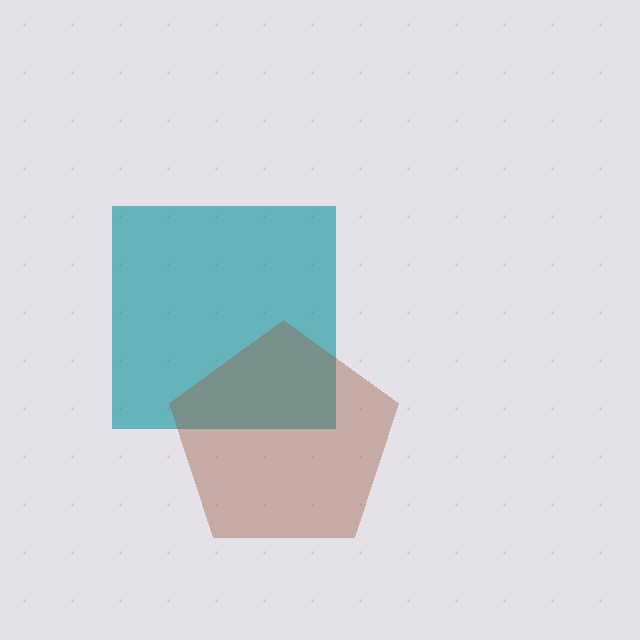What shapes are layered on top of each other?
The layered shapes are: a teal square, a brown pentagon.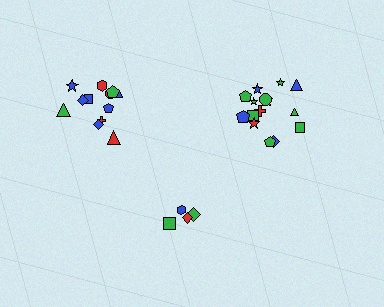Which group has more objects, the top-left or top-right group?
The top-right group.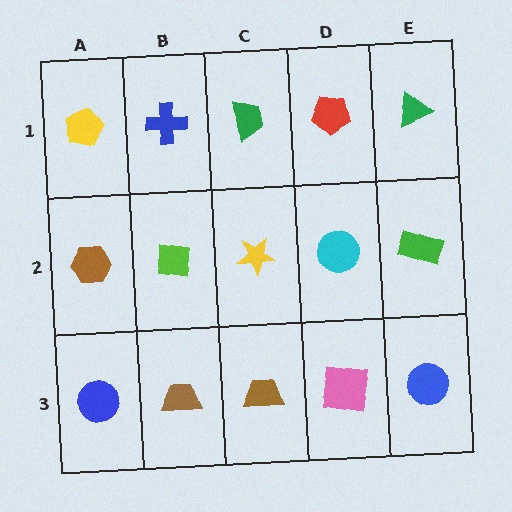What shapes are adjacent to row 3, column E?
A green rectangle (row 2, column E), a pink square (row 3, column D).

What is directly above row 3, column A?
A brown hexagon.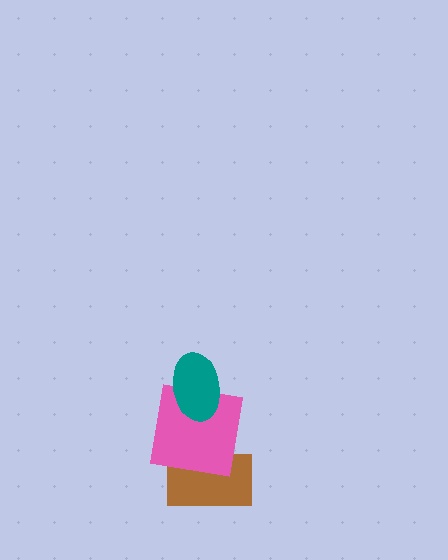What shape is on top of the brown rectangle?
The pink square is on top of the brown rectangle.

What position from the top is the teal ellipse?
The teal ellipse is 1st from the top.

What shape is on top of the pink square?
The teal ellipse is on top of the pink square.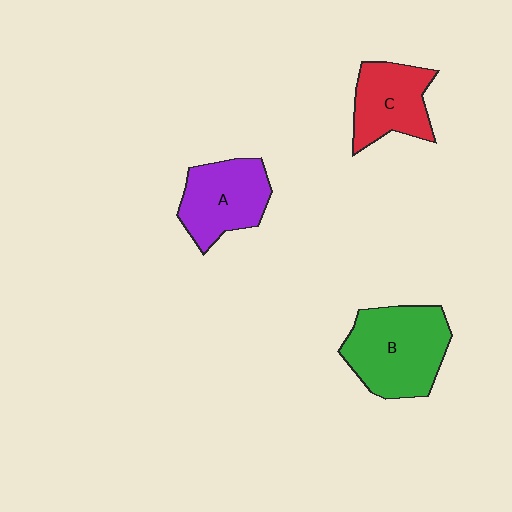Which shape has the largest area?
Shape B (green).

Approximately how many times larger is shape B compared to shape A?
Approximately 1.3 times.